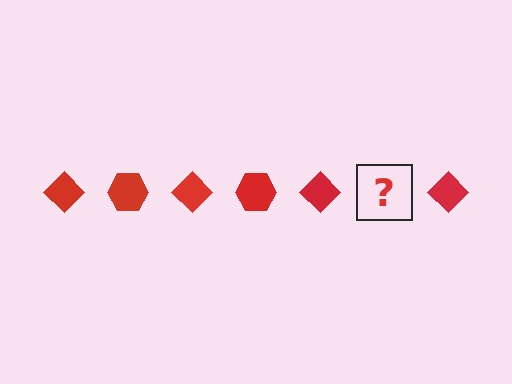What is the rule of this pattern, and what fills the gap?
The rule is that the pattern cycles through diamond, hexagon shapes in red. The gap should be filled with a red hexagon.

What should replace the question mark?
The question mark should be replaced with a red hexagon.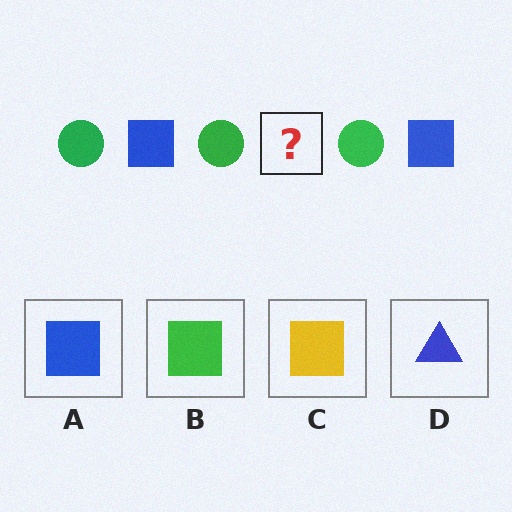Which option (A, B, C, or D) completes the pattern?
A.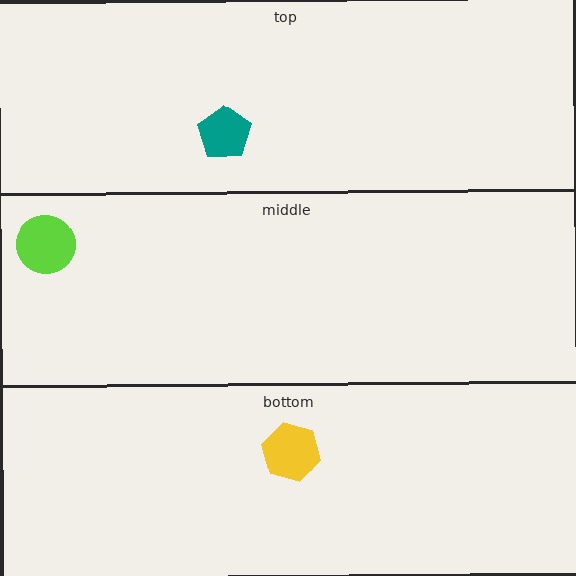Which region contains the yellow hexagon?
The bottom region.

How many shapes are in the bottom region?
1.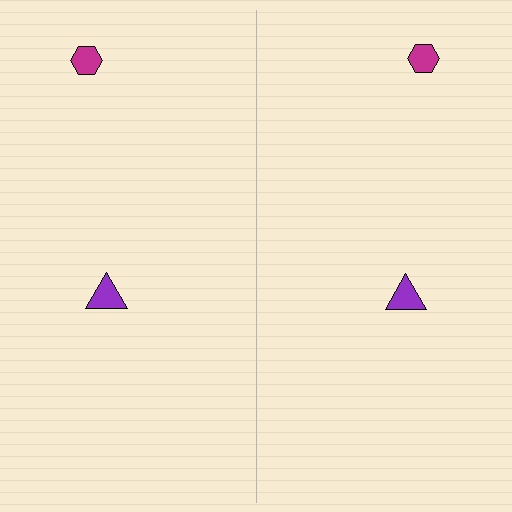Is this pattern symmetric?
Yes, this pattern has bilateral (reflection) symmetry.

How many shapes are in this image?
There are 4 shapes in this image.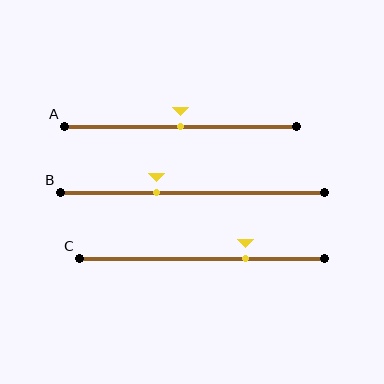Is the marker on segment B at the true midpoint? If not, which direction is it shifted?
No, the marker on segment B is shifted to the left by about 13% of the segment length.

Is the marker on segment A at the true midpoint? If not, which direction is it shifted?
Yes, the marker on segment A is at the true midpoint.